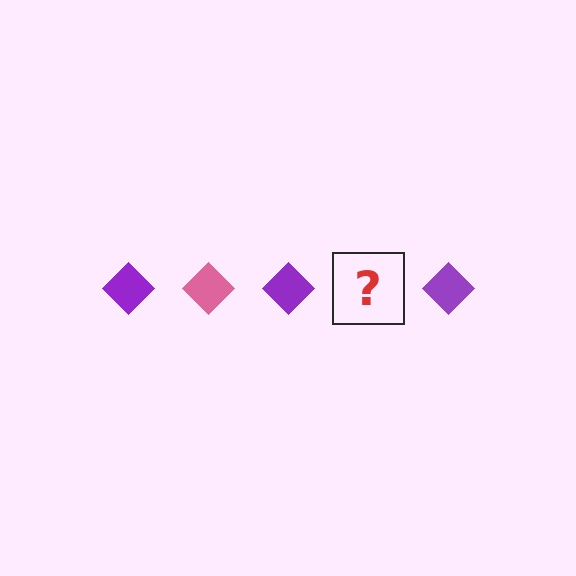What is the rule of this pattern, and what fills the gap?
The rule is that the pattern cycles through purple, pink diamonds. The gap should be filled with a pink diamond.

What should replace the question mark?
The question mark should be replaced with a pink diamond.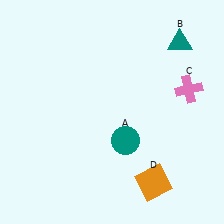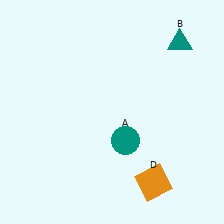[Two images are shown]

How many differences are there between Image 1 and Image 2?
There is 1 difference between the two images.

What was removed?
The pink cross (C) was removed in Image 2.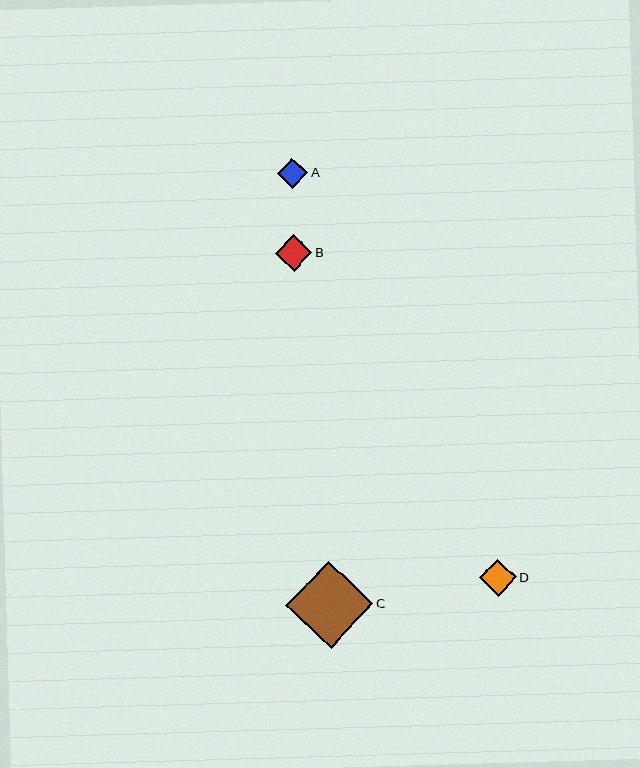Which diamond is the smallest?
Diamond A is the smallest with a size of approximately 30 pixels.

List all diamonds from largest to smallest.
From largest to smallest: C, D, B, A.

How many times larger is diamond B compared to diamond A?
Diamond B is approximately 1.2 times the size of diamond A.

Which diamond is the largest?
Diamond C is the largest with a size of approximately 87 pixels.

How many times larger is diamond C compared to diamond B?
Diamond C is approximately 2.4 times the size of diamond B.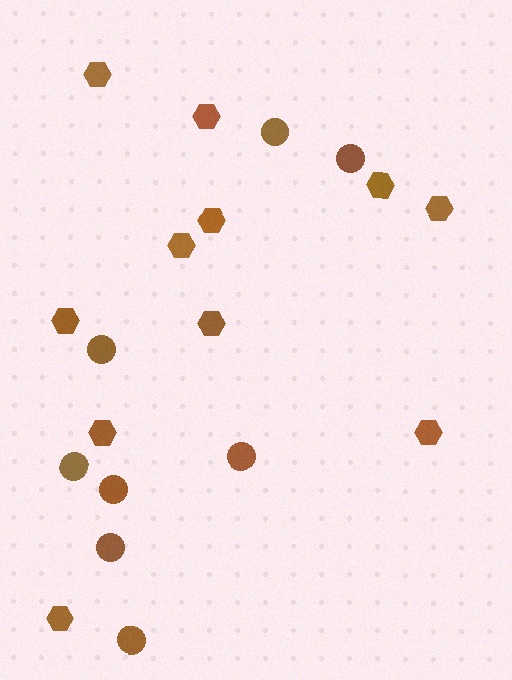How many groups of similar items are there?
There are 2 groups: one group of circles (8) and one group of hexagons (11).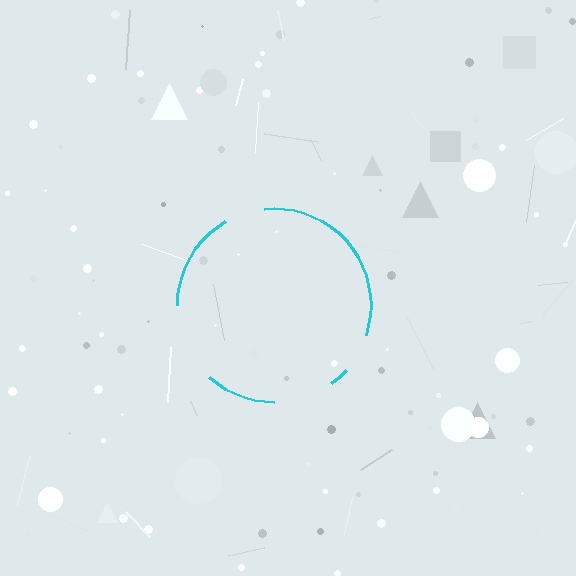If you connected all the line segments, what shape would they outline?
They would outline a circle.